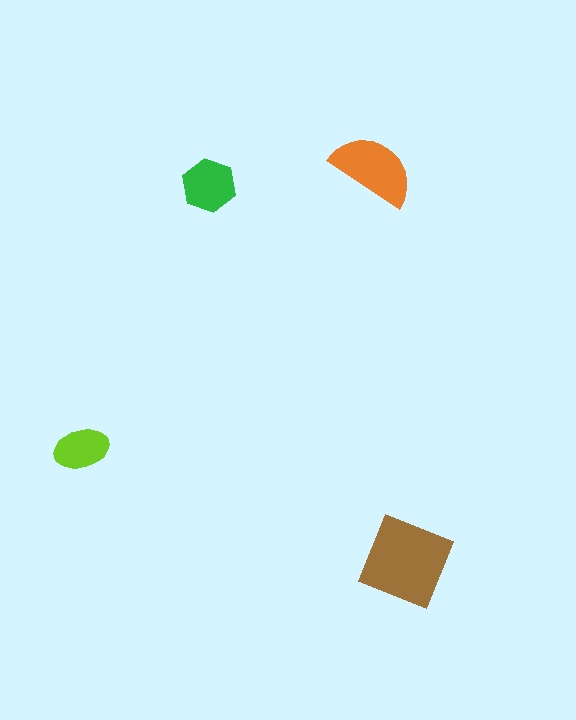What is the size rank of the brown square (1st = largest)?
1st.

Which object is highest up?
The orange semicircle is topmost.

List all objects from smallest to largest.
The lime ellipse, the green hexagon, the orange semicircle, the brown square.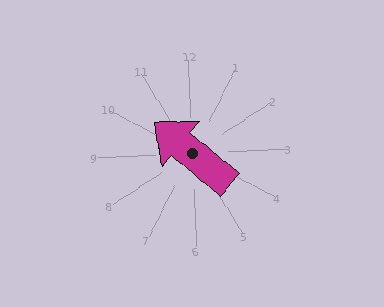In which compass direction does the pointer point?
Northwest.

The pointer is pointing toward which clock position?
Roughly 10 o'clock.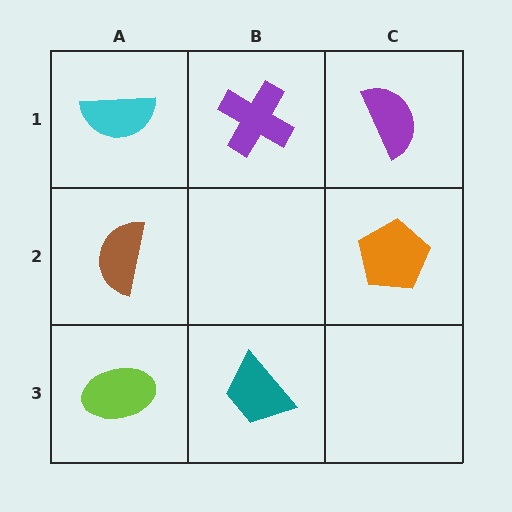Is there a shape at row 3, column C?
No, that cell is empty.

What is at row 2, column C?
An orange pentagon.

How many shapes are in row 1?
3 shapes.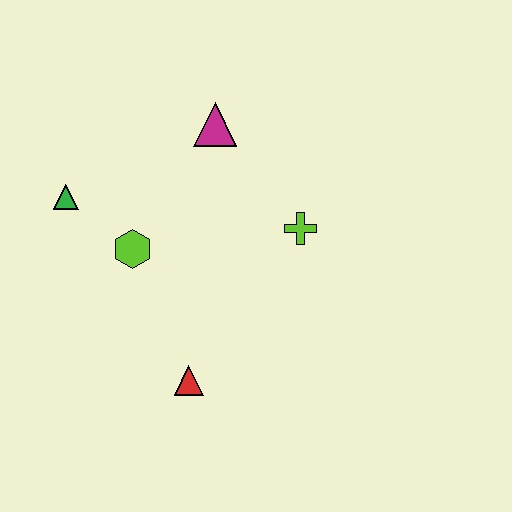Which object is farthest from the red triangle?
The magenta triangle is farthest from the red triangle.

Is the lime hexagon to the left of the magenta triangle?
Yes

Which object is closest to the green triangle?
The lime hexagon is closest to the green triangle.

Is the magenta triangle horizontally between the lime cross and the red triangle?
Yes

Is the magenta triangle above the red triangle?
Yes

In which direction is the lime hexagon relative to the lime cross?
The lime hexagon is to the left of the lime cross.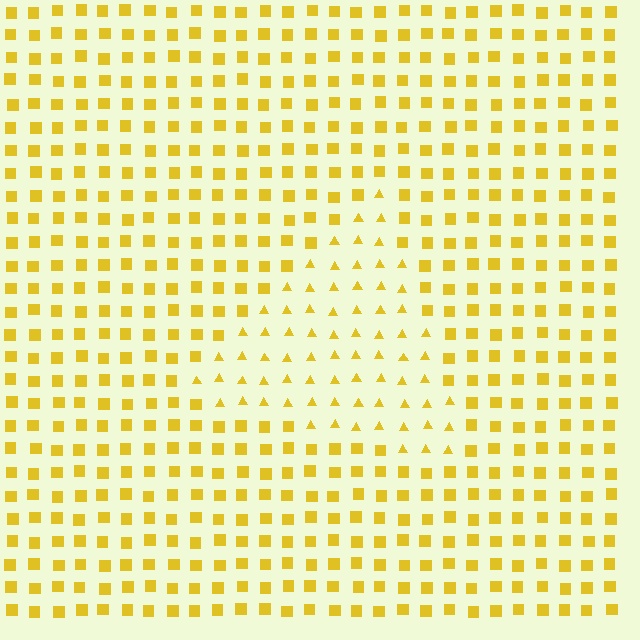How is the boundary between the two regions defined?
The boundary is defined by a change in element shape: triangles inside vs. squares outside. All elements share the same color and spacing.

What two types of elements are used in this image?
The image uses triangles inside the triangle region and squares outside it.